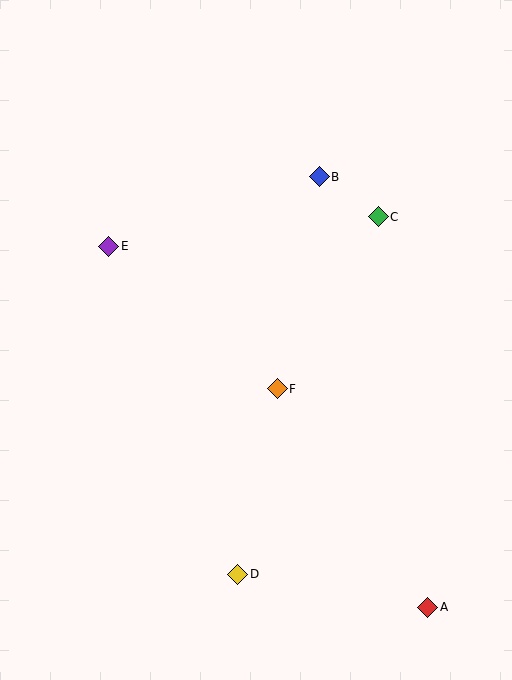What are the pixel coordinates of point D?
Point D is at (238, 575).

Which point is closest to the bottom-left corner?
Point D is closest to the bottom-left corner.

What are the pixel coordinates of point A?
Point A is at (428, 607).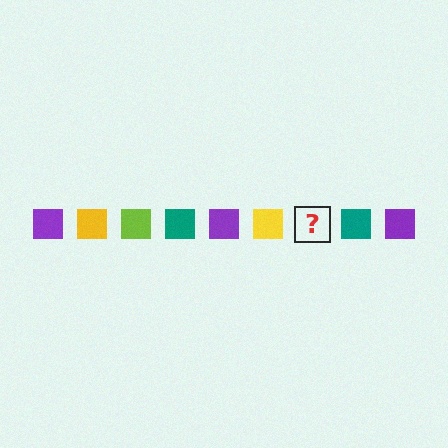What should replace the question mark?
The question mark should be replaced with a lime square.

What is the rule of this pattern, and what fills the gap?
The rule is that the pattern cycles through purple, yellow, lime, teal squares. The gap should be filled with a lime square.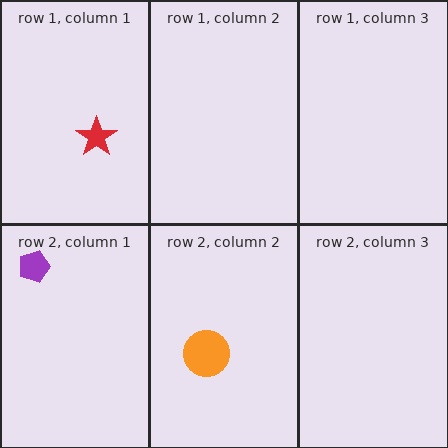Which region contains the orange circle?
The row 2, column 2 region.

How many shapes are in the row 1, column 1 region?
1.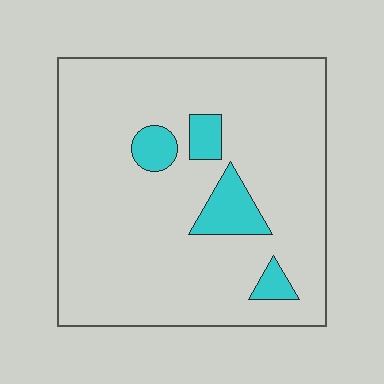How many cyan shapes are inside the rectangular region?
4.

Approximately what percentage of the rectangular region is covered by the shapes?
Approximately 10%.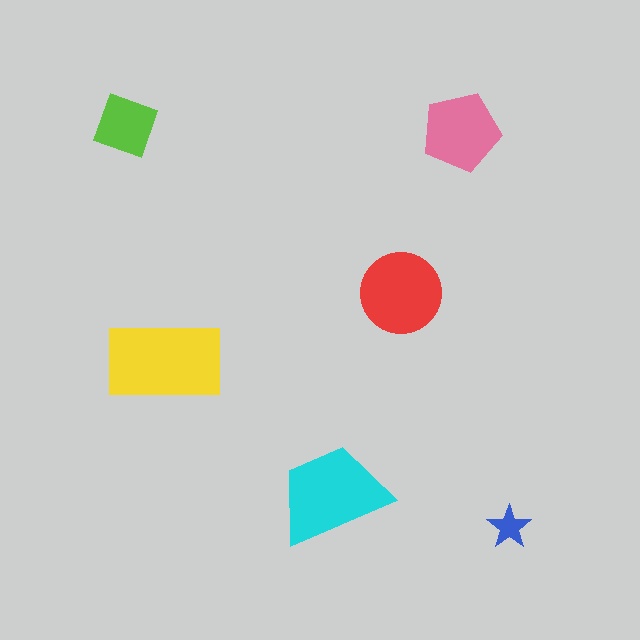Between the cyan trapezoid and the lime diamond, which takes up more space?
The cyan trapezoid.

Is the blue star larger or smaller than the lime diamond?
Smaller.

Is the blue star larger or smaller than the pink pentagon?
Smaller.